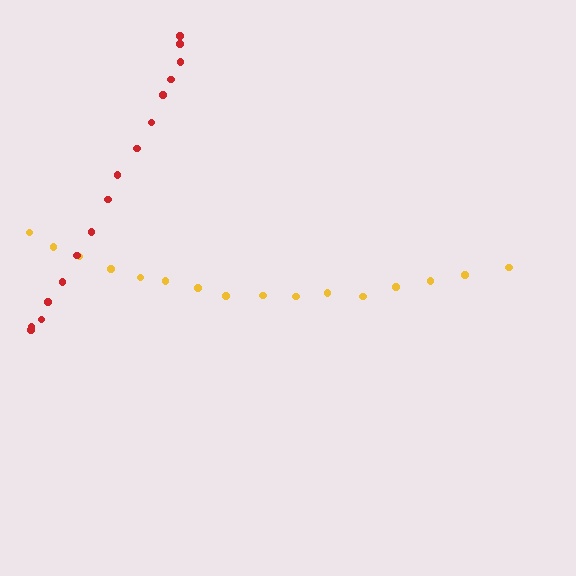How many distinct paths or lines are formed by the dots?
There are 2 distinct paths.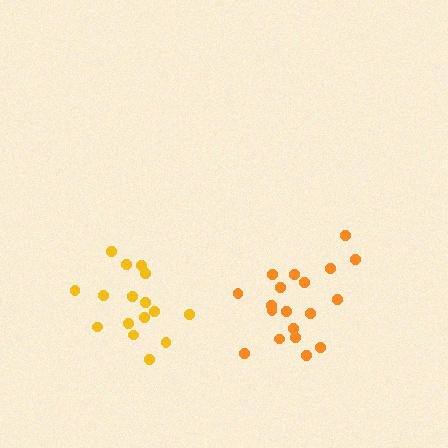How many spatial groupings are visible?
There are 2 spatial groupings.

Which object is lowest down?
The yellow cluster is bottommost.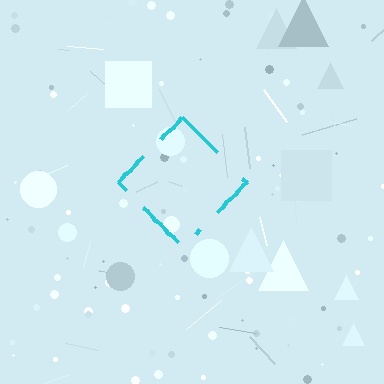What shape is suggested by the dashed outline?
The dashed outline suggests a diamond.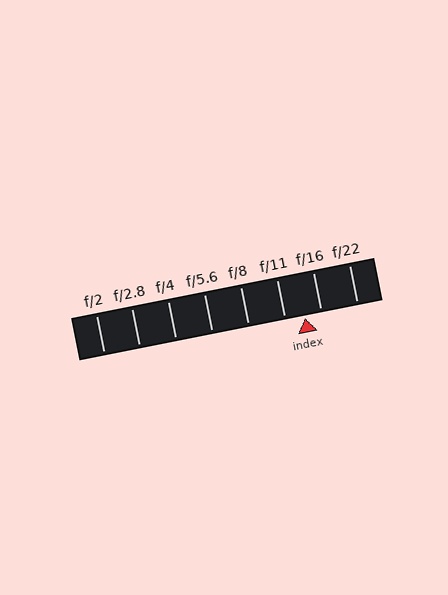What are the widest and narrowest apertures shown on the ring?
The widest aperture shown is f/2 and the narrowest is f/22.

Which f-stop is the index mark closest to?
The index mark is closest to f/16.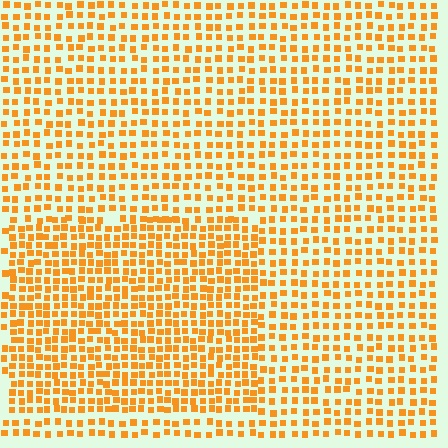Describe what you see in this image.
The image contains small orange elements arranged at two different densities. A rectangle-shaped region is visible where the elements are more densely packed than the surrounding area.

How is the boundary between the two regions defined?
The boundary is defined by a change in element density (approximately 1.5x ratio). All elements are the same color, size, and shape.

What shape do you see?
I see a rectangle.